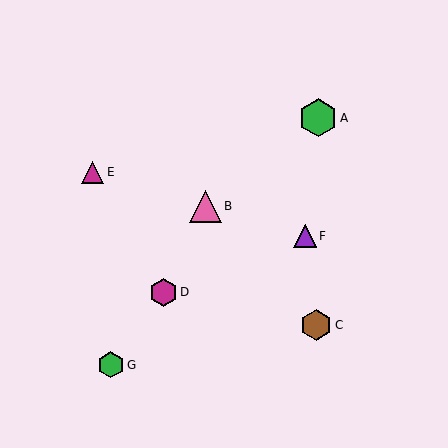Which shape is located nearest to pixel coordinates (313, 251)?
The purple triangle (labeled F) at (305, 236) is nearest to that location.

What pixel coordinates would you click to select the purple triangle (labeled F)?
Click at (305, 236) to select the purple triangle F.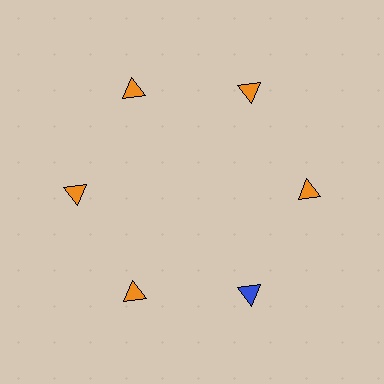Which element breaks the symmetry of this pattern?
The blue triangle at roughly the 5 o'clock position breaks the symmetry. All other shapes are orange triangles.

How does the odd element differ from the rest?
It has a different color: blue instead of orange.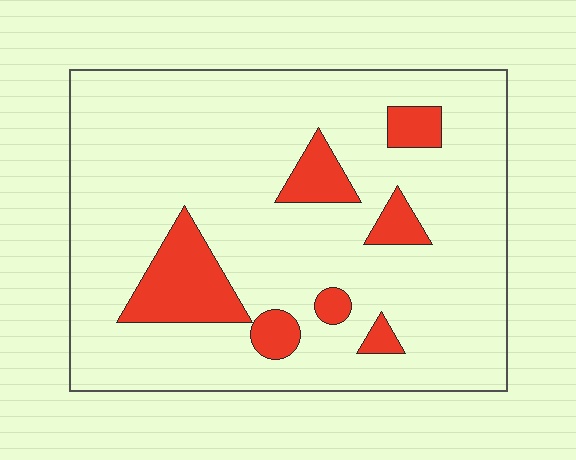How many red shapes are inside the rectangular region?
7.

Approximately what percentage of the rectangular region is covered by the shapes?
Approximately 15%.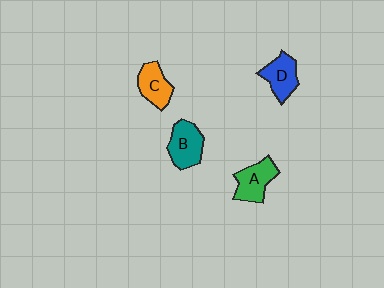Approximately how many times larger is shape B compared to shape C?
Approximately 1.2 times.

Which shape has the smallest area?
Shape C (orange).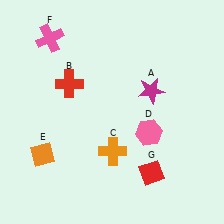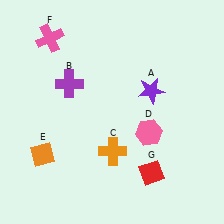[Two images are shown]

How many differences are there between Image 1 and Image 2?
There are 2 differences between the two images.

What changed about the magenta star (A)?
In Image 1, A is magenta. In Image 2, it changed to purple.